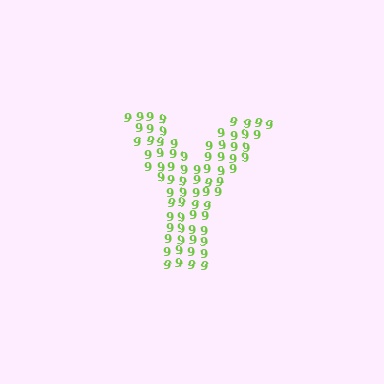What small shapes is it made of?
It is made of small digit 9's.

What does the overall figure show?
The overall figure shows the letter Y.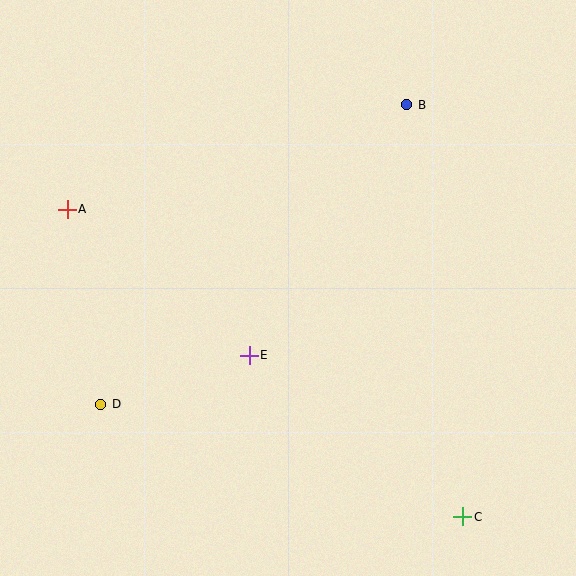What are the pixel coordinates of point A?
Point A is at (67, 209).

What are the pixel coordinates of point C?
Point C is at (463, 517).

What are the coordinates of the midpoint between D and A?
The midpoint between D and A is at (84, 307).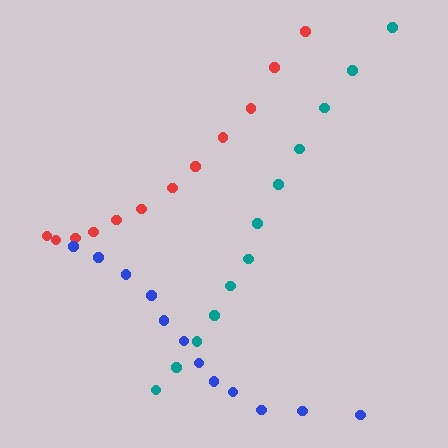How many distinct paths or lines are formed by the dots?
There are 3 distinct paths.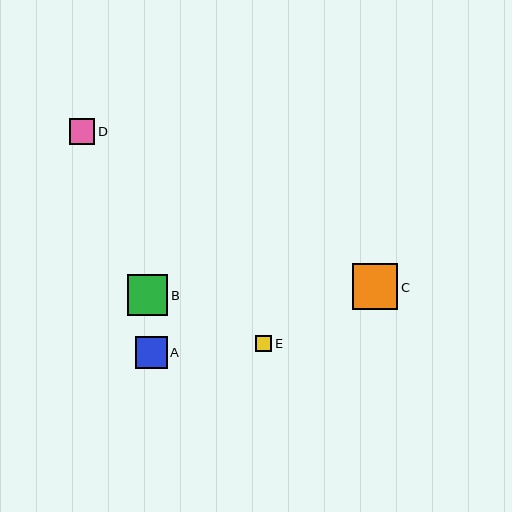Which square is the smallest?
Square E is the smallest with a size of approximately 17 pixels.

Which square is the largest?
Square C is the largest with a size of approximately 45 pixels.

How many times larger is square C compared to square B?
Square C is approximately 1.1 times the size of square B.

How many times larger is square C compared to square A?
Square C is approximately 1.4 times the size of square A.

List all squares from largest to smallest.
From largest to smallest: C, B, A, D, E.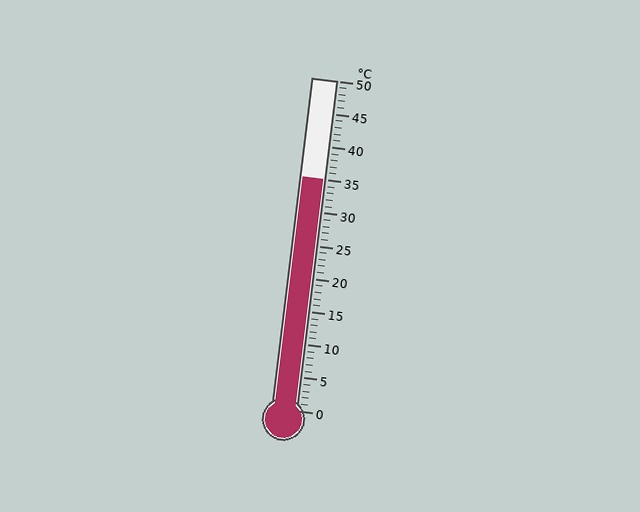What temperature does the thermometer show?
The thermometer shows approximately 35°C.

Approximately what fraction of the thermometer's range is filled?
The thermometer is filled to approximately 70% of its range.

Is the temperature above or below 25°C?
The temperature is above 25°C.